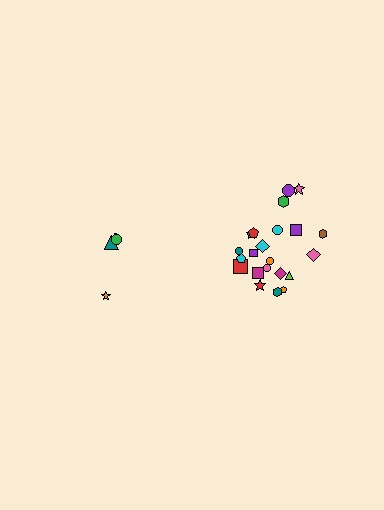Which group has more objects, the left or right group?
The right group.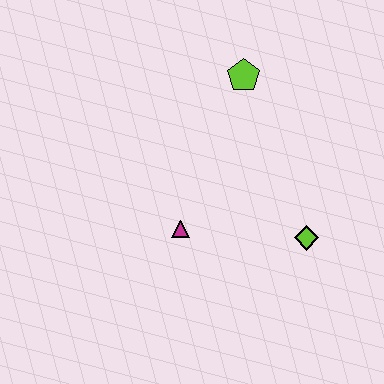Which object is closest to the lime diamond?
The magenta triangle is closest to the lime diamond.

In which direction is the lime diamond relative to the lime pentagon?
The lime diamond is below the lime pentagon.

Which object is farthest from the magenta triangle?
The lime pentagon is farthest from the magenta triangle.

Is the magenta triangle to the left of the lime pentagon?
Yes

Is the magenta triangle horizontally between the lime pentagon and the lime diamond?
No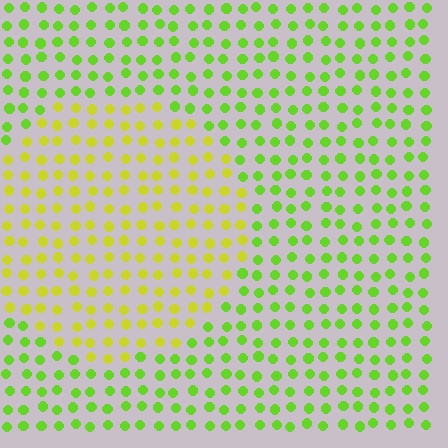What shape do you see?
I see a circle.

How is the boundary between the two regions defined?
The boundary is defined purely by a slight shift in hue (about 35 degrees). Spacing, size, and orientation are identical on both sides.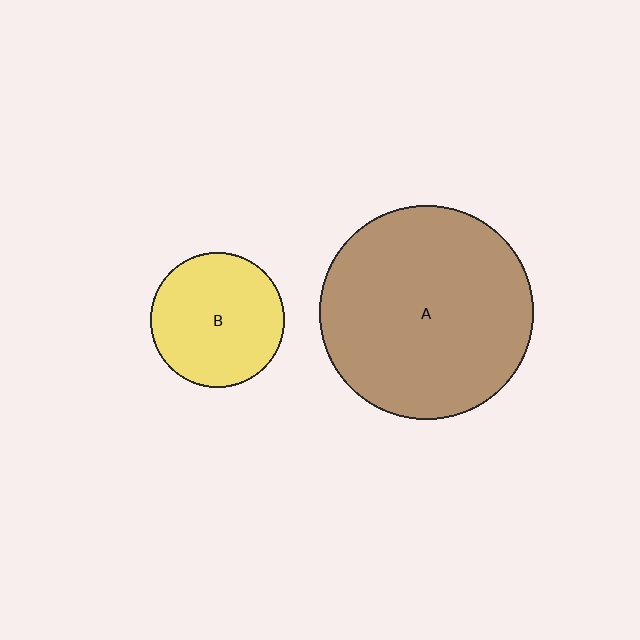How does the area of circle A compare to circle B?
Approximately 2.5 times.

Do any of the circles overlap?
No, none of the circles overlap.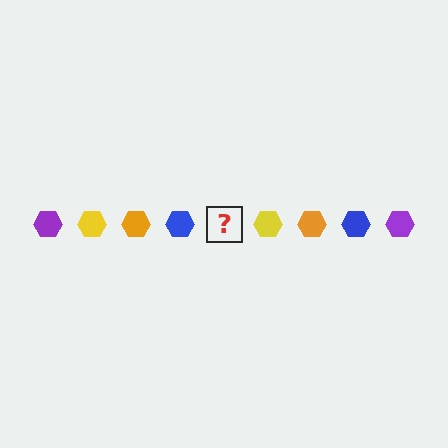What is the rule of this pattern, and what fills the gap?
The rule is that the pattern cycles through purple, yellow, orange, blue hexagons. The gap should be filled with a purple hexagon.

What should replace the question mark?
The question mark should be replaced with a purple hexagon.